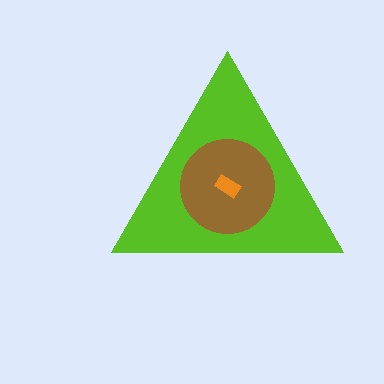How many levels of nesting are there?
3.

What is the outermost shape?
The lime triangle.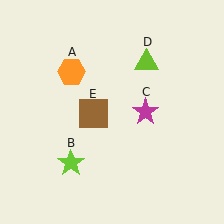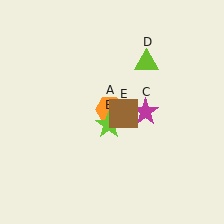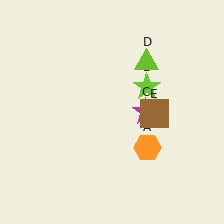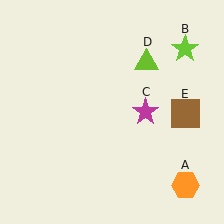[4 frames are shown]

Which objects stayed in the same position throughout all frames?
Magenta star (object C) and lime triangle (object D) remained stationary.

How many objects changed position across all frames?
3 objects changed position: orange hexagon (object A), lime star (object B), brown square (object E).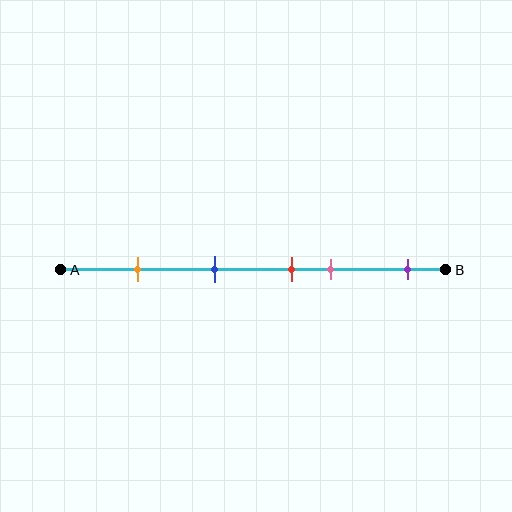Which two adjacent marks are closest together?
The red and pink marks are the closest adjacent pair.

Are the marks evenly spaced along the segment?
No, the marks are not evenly spaced.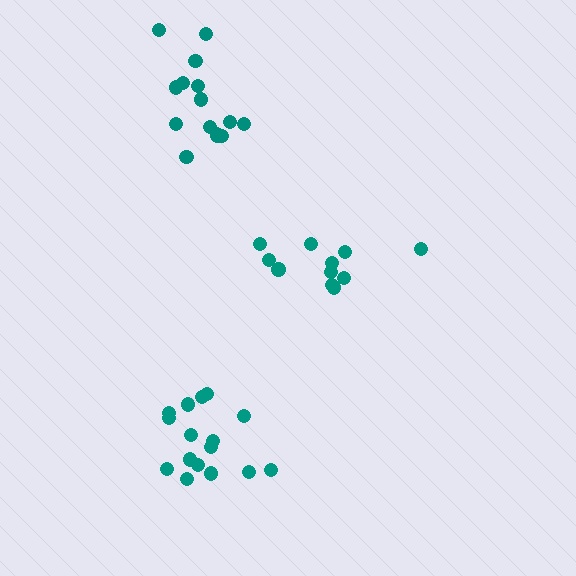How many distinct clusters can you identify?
There are 3 distinct clusters.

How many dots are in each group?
Group 1: 11 dots, Group 2: 15 dots, Group 3: 16 dots (42 total).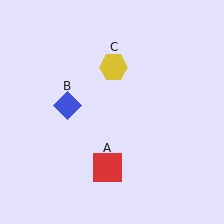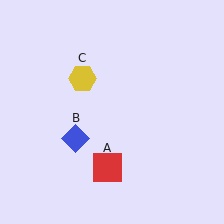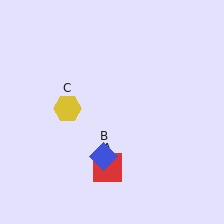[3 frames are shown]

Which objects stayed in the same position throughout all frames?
Red square (object A) remained stationary.